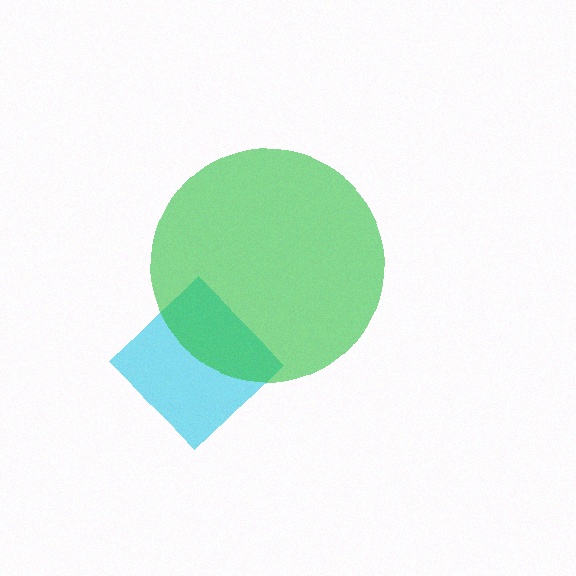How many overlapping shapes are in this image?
There are 2 overlapping shapes in the image.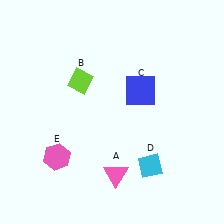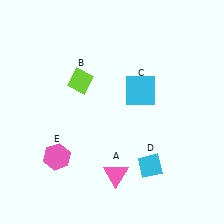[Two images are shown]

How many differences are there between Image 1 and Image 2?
There is 1 difference between the two images.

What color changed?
The square (C) changed from blue in Image 1 to cyan in Image 2.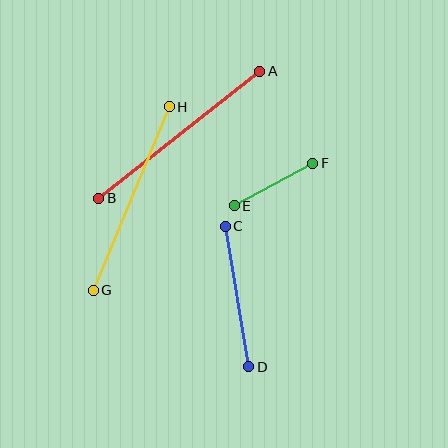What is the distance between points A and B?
The distance is approximately 205 pixels.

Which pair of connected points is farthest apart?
Points A and B are farthest apart.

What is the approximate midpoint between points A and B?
The midpoint is at approximately (179, 135) pixels.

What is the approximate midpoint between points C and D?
The midpoint is at approximately (237, 296) pixels.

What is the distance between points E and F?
The distance is approximately 89 pixels.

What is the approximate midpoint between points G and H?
The midpoint is at approximately (131, 198) pixels.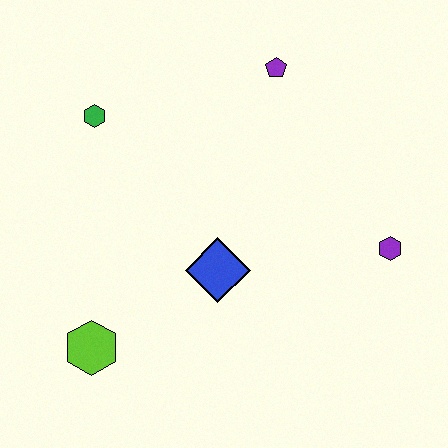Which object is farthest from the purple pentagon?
The lime hexagon is farthest from the purple pentagon.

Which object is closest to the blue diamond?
The lime hexagon is closest to the blue diamond.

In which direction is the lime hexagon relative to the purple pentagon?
The lime hexagon is below the purple pentagon.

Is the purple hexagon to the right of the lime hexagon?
Yes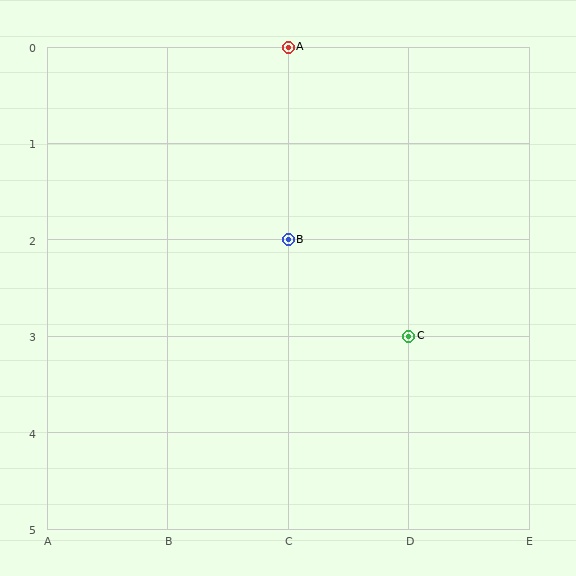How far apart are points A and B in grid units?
Points A and B are 2 rows apart.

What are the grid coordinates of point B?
Point B is at grid coordinates (C, 2).